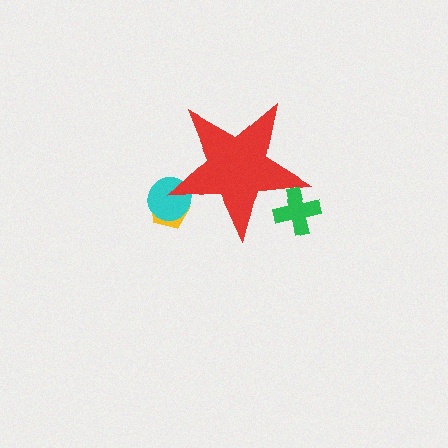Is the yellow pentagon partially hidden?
Yes, the yellow pentagon is partially hidden behind the red star.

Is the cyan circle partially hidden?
Yes, the cyan circle is partially hidden behind the red star.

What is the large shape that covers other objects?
A red star.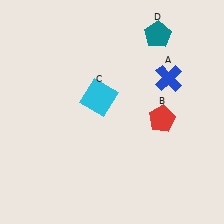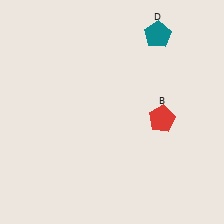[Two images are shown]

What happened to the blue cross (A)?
The blue cross (A) was removed in Image 2. It was in the top-right area of Image 1.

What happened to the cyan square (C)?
The cyan square (C) was removed in Image 2. It was in the top-left area of Image 1.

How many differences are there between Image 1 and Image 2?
There are 2 differences between the two images.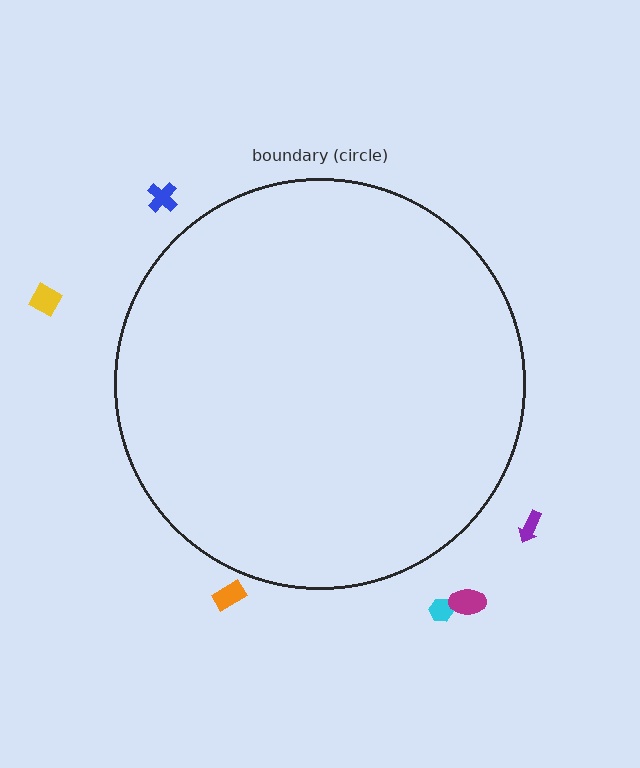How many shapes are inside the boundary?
0 inside, 6 outside.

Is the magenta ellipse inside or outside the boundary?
Outside.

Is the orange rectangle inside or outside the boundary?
Outside.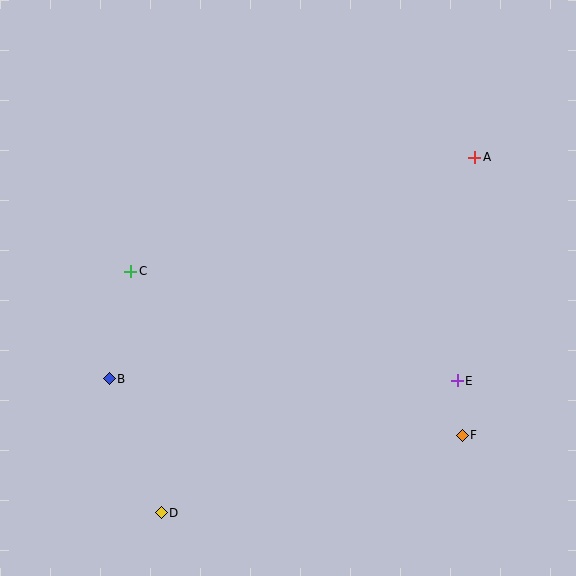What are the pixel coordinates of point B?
Point B is at (109, 379).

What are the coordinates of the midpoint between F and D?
The midpoint between F and D is at (312, 474).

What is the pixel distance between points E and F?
The distance between E and F is 55 pixels.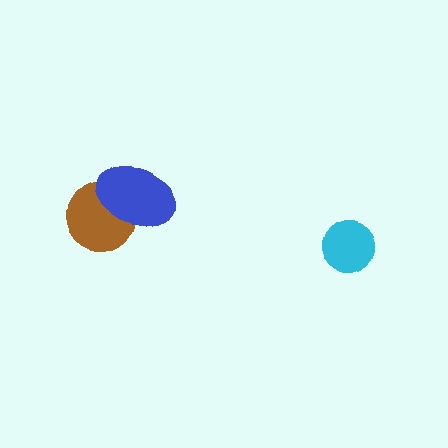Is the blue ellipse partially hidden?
No, no other shape covers it.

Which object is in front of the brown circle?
The blue ellipse is in front of the brown circle.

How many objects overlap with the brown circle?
1 object overlaps with the brown circle.